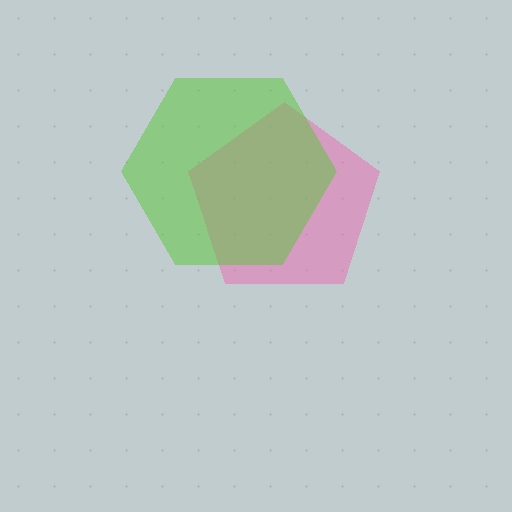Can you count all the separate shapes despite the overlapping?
Yes, there are 2 separate shapes.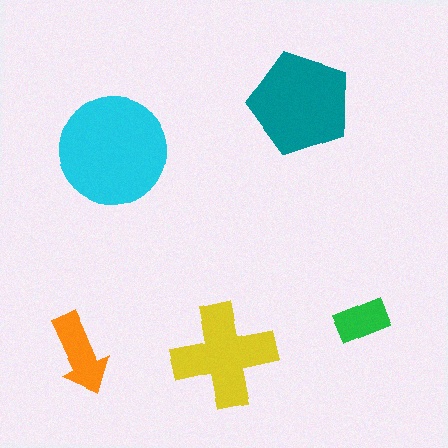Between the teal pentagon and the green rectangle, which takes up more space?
The teal pentagon.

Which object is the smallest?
The green rectangle.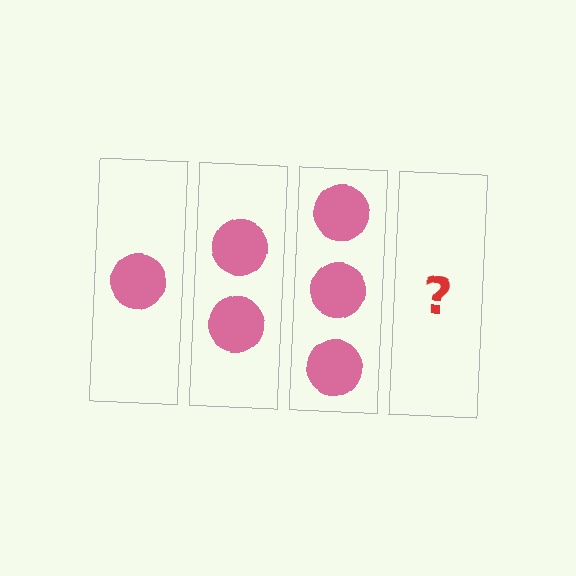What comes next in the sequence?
The next element should be 4 circles.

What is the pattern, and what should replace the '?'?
The pattern is that each step adds one more circle. The '?' should be 4 circles.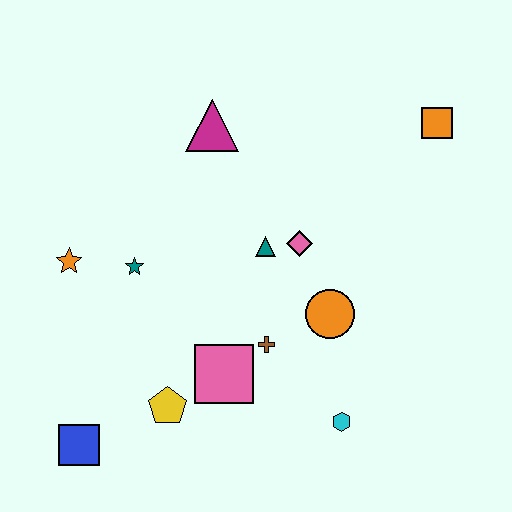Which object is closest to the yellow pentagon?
The pink square is closest to the yellow pentagon.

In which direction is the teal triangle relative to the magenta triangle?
The teal triangle is below the magenta triangle.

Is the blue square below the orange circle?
Yes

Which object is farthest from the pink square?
The orange square is farthest from the pink square.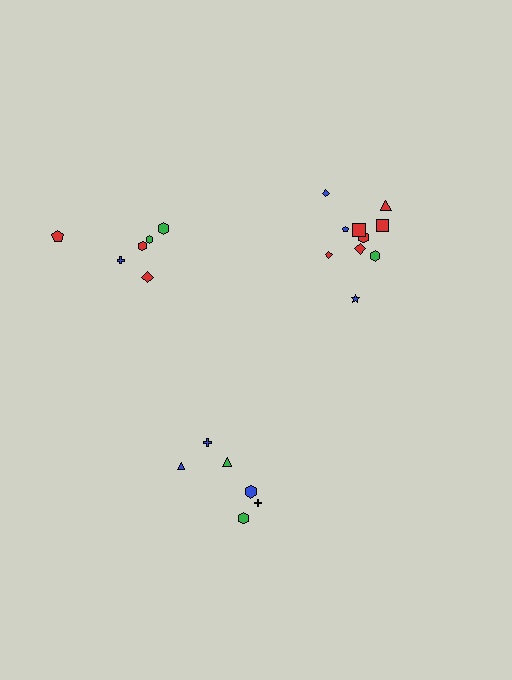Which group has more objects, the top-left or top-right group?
The top-right group.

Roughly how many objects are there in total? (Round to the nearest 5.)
Roughly 20 objects in total.